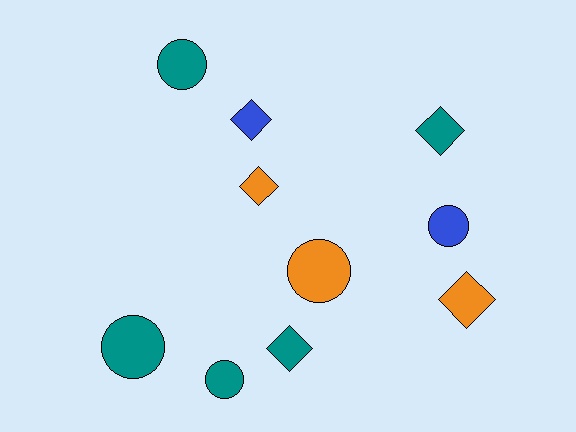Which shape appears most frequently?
Circle, with 5 objects.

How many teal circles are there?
There are 3 teal circles.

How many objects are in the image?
There are 10 objects.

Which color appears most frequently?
Teal, with 5 objects.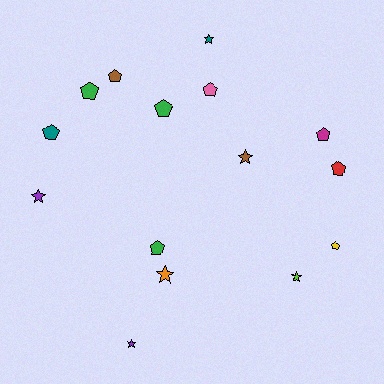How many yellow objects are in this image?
There is 1 yellow object.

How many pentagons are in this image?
There are 9 pentagons.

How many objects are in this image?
There are 15 objects.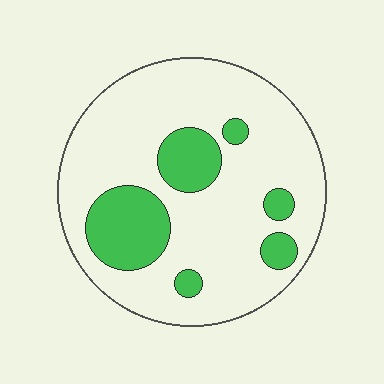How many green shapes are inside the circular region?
6.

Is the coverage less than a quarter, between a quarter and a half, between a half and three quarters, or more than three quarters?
Less than a quarter.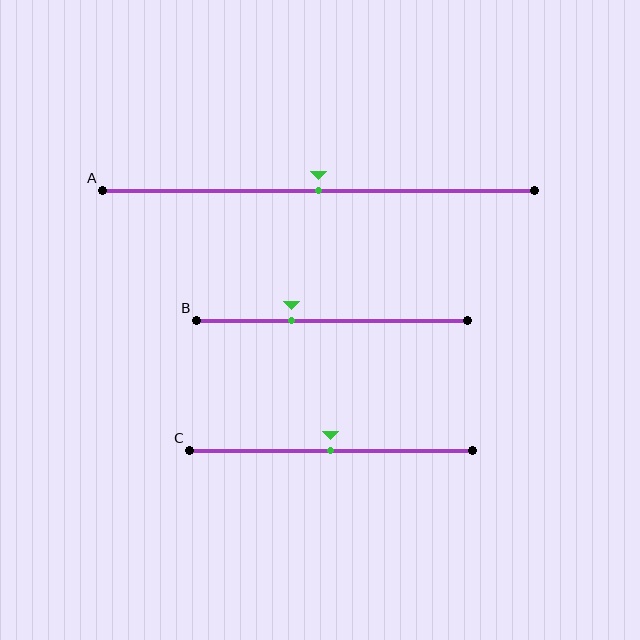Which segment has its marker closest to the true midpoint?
Segment A has its marker closest to the true midpoint.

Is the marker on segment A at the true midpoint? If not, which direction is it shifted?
Yes, the marker on segment A is at the true midpoint.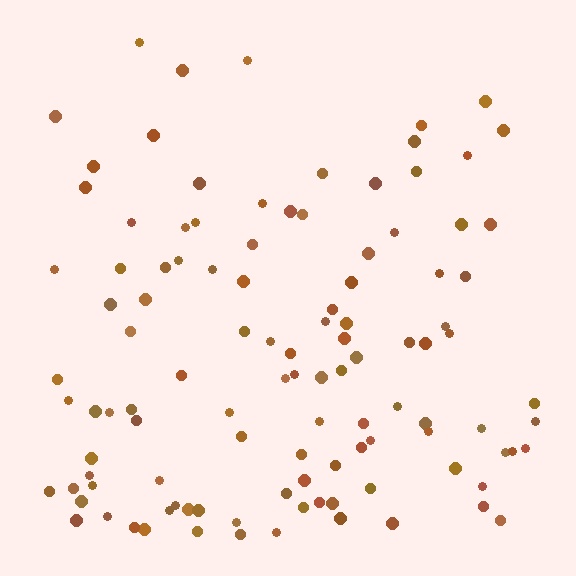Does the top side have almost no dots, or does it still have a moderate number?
Still a moderate number, just noticeably fewer than the bottom.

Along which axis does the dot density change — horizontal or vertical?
Vertical.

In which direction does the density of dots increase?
From top to bottom, with the bottom side densest.